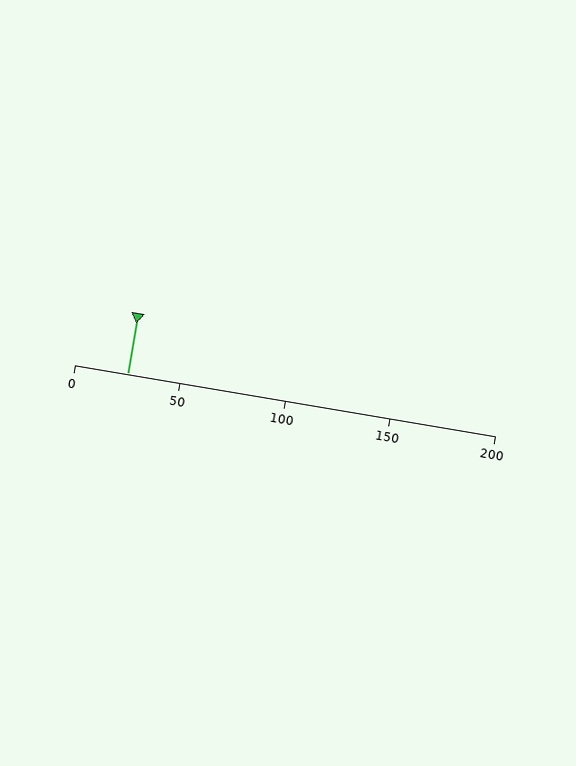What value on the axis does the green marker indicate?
The marker indicates approximately 25.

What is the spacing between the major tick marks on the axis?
The major ticks are spaced 50 apart.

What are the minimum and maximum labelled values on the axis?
The axis runs from 0 to 200.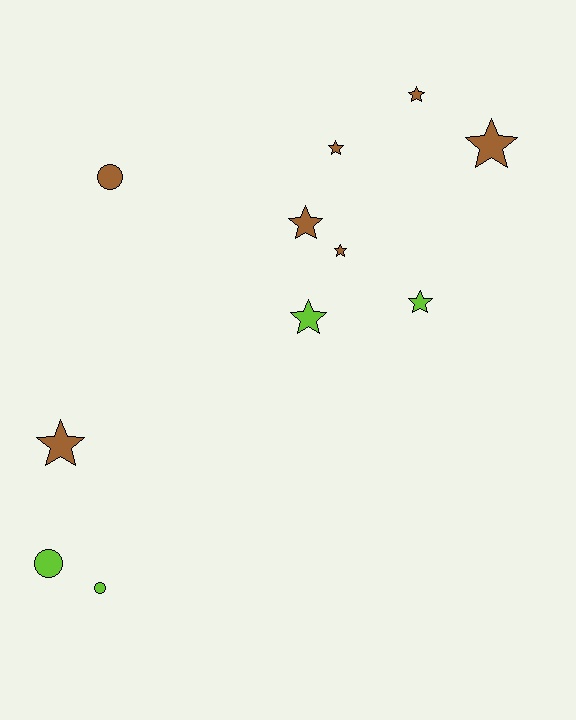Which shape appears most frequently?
Star, with 8 objects.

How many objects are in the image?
There are 11 objects.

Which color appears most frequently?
Brown, with 7 objects.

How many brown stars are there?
There are 6 brown stars.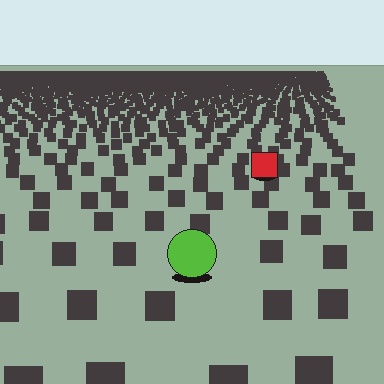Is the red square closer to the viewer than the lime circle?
No. The lime circle is closer — you can tell from the texture gradient: the ground texture is coarser near it.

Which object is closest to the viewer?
The lime circle is closest. The texture marks near it are larger and more spread out.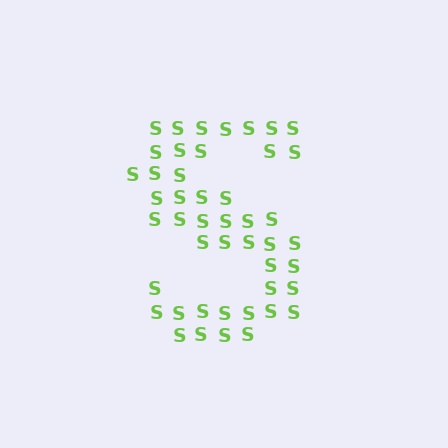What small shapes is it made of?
It is made of small letter S's.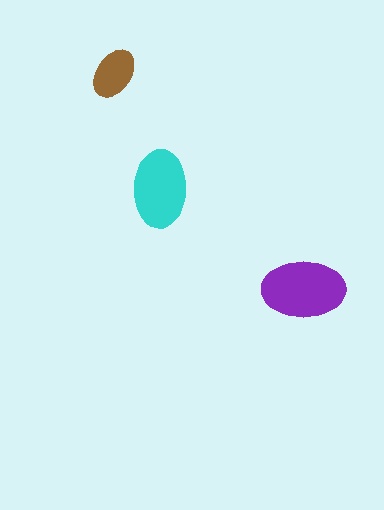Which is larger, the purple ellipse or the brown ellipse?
The purple one.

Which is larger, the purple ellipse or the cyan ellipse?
The purple one.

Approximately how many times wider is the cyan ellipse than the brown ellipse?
About 1.5 times wider.